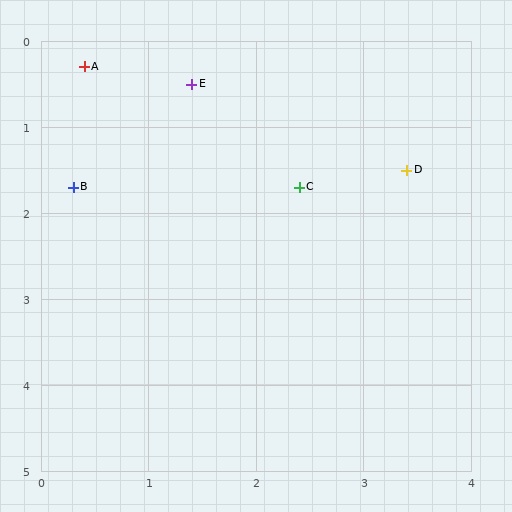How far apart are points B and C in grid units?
Points B and C are about 2.1 grid units apart.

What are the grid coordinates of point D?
Point D is at approximately (3.4, 1.5).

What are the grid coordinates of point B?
Point B is at approximately (0.3, 1.7).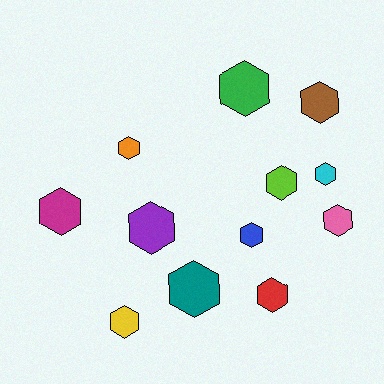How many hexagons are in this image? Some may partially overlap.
There are 12 hexagons.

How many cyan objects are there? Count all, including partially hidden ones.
There is 1 cyan object.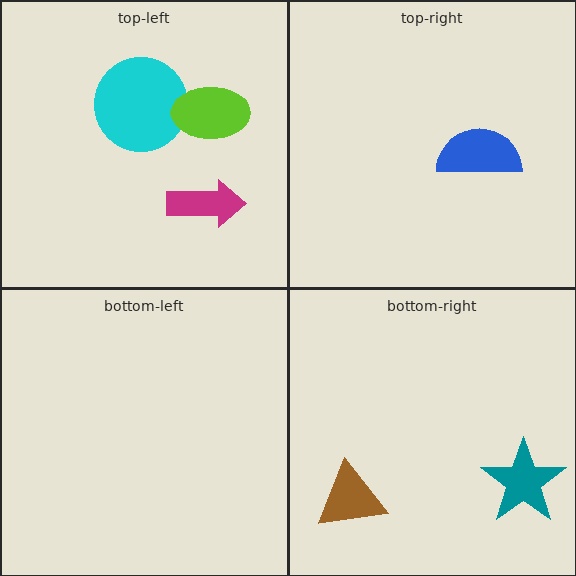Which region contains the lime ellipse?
The top-left region.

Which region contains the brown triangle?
The bottom-right region.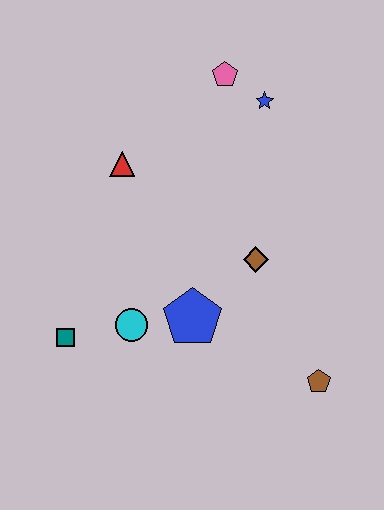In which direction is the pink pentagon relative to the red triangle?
The pink pentagon is to the right of the red triangle.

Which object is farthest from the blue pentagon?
The pink pentagon is farthest from the blue pentagon.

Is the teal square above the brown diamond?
No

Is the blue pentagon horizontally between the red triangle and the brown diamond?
Yes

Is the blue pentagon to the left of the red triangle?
No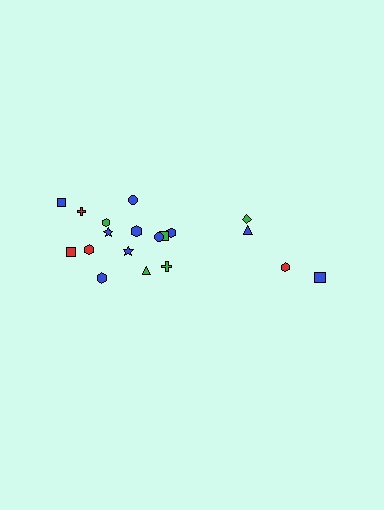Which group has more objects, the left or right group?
The left group.